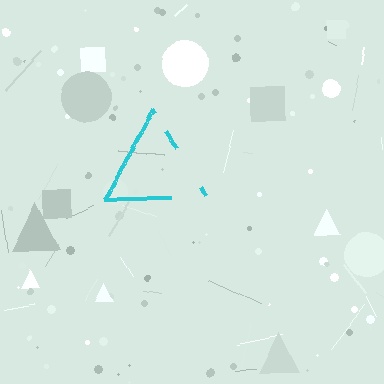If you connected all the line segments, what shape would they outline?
They would outline a triangle.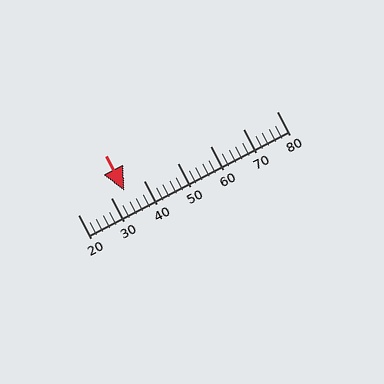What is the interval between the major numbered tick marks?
The major tick marks are spaced 10 units apart.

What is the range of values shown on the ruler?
The ruler shows values from 20 to 80.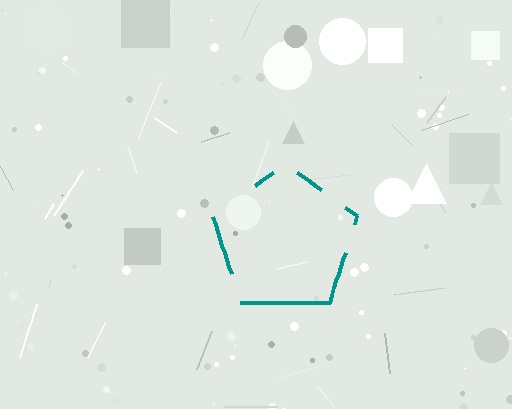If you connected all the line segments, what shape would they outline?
They would outline a pentagon.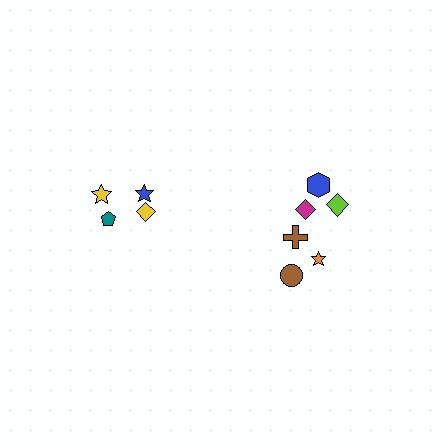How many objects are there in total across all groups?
There are 10 objects.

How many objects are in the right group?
There are 6 objects.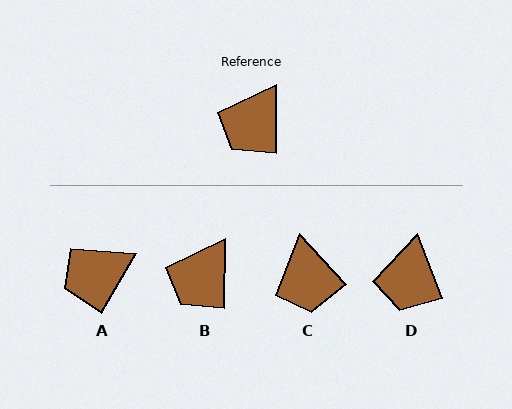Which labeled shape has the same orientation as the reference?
B.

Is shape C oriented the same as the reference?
No, it is off by about 43 degrees.